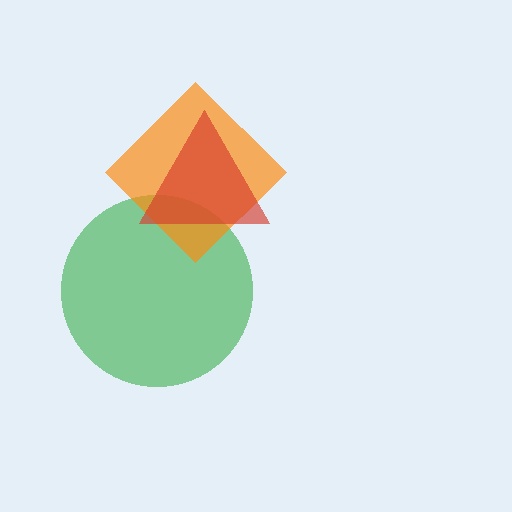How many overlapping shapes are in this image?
There are 3 overlapping shapes in the image.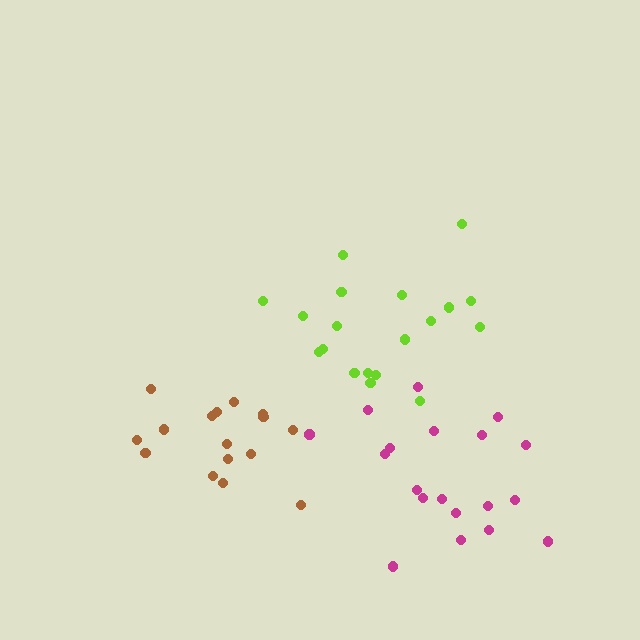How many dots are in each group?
Group 1: 16 dots, Group 2: 19 dots, Group 3: 19 dots (54 total).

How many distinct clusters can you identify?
There are 3 distinct clusters.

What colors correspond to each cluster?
The clusters are colored: brown, magenta, lime.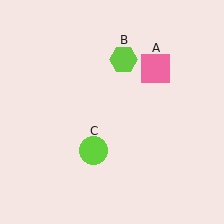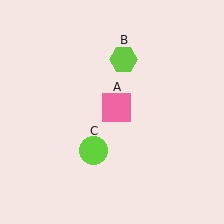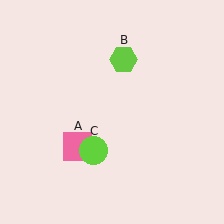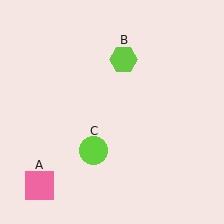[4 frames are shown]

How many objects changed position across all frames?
1 object changed position: pink square (object A).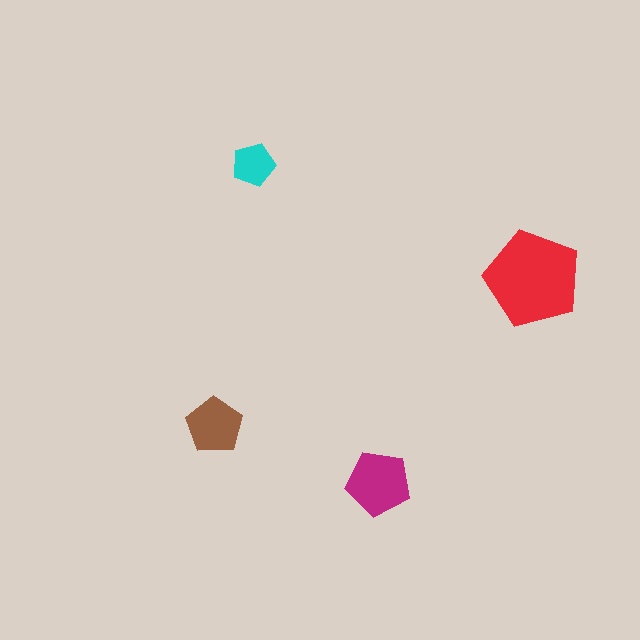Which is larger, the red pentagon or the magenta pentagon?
The red one.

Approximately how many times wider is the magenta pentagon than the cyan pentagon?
About 1.5 times wider.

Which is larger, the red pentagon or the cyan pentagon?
The red one.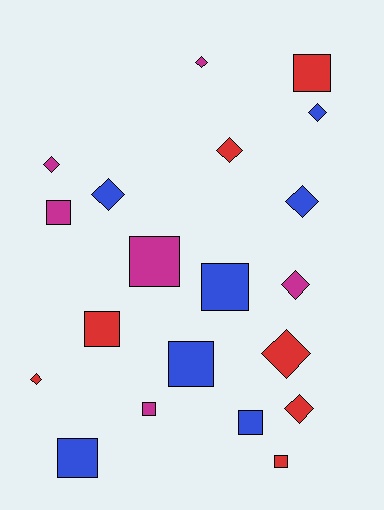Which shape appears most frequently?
Diamond, with 10 objects.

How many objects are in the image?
There are 20 objects.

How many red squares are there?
There are 3 red squares.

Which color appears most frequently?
Red, with 7 objects.